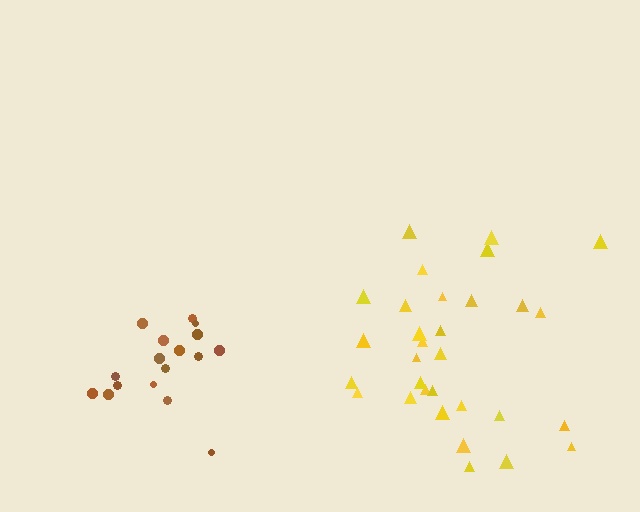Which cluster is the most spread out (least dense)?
Yellow.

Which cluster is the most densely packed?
Brown.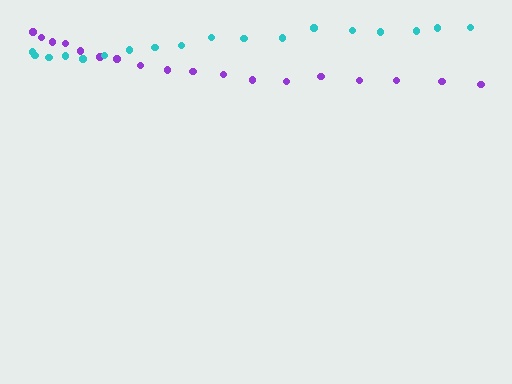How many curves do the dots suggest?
There are 2 distinct paths.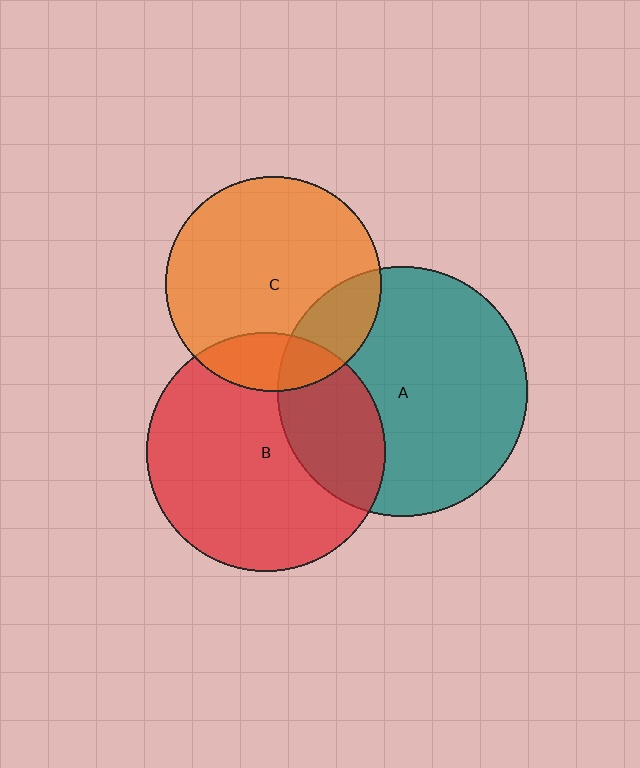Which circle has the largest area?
Circle A (teal).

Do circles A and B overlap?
Yes.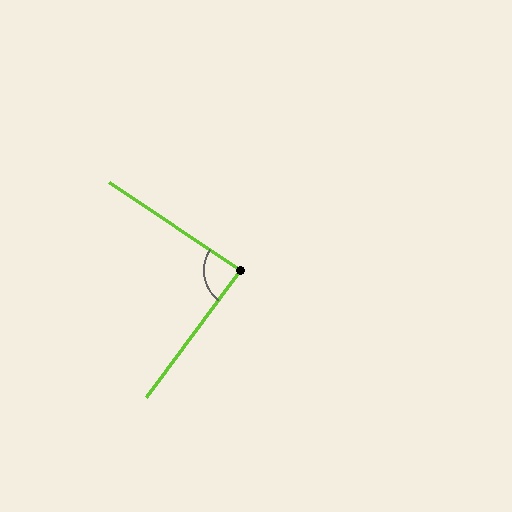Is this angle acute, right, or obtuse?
It is approximately a right angle.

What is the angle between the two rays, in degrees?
Approximately 87 degrees.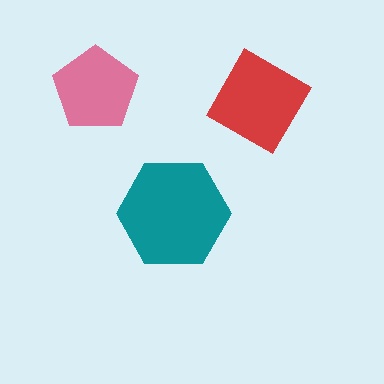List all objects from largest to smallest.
The teal hexagon, the red diamond, the pink pentagon.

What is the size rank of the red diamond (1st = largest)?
2nd.